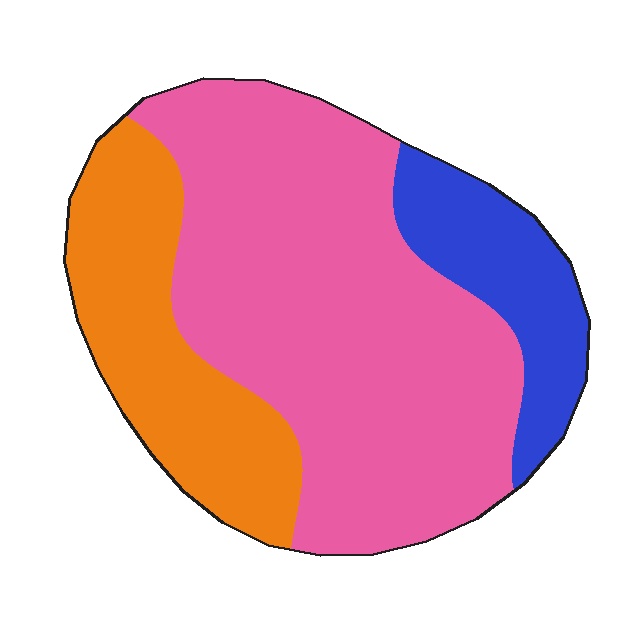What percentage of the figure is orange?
Orange takes up between a sixth and a third of the figure.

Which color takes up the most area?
Pink, at roughly 60%.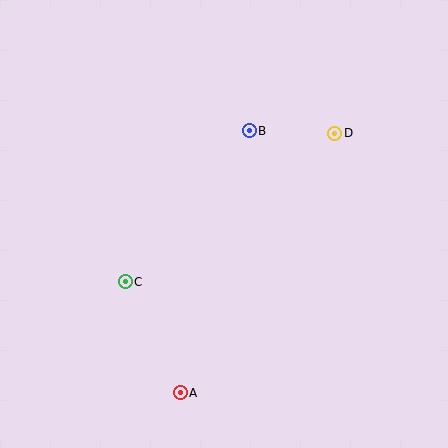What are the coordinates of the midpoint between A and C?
The midpoint between A and C is at (153, 337).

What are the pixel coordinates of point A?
Point A is at (180, 393).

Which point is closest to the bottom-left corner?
Point A is closest to the bottom-left corner.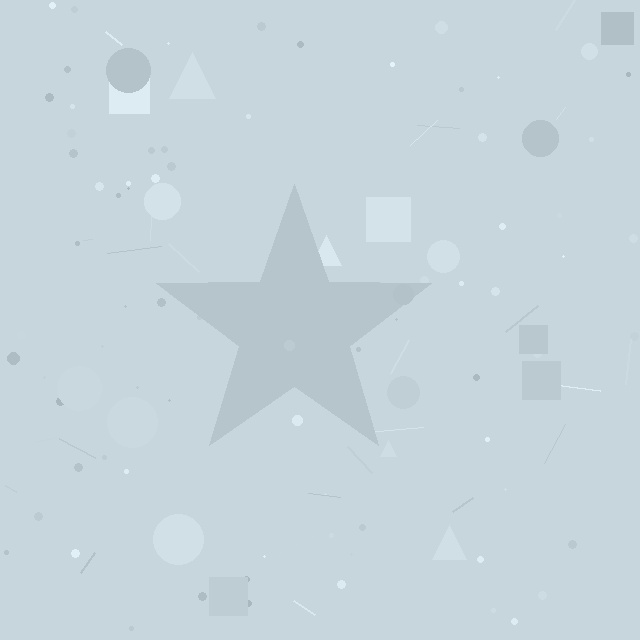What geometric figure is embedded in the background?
A star is embedded in the background.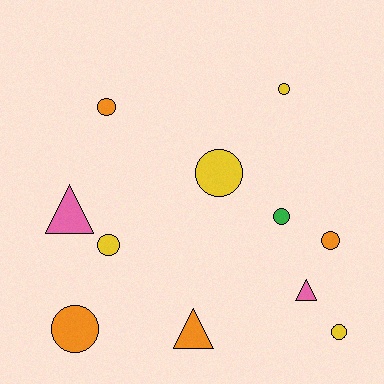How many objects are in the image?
There are 11 objects.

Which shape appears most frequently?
Circle, with 8 objects.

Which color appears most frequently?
Orange, with 4 objects.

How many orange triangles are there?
There is 1 orange triangle.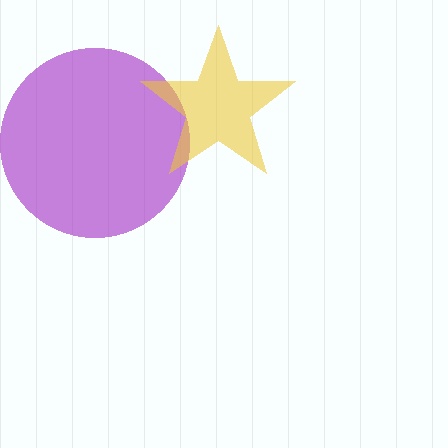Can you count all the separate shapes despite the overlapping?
Yes, there are 2 separate shapes.